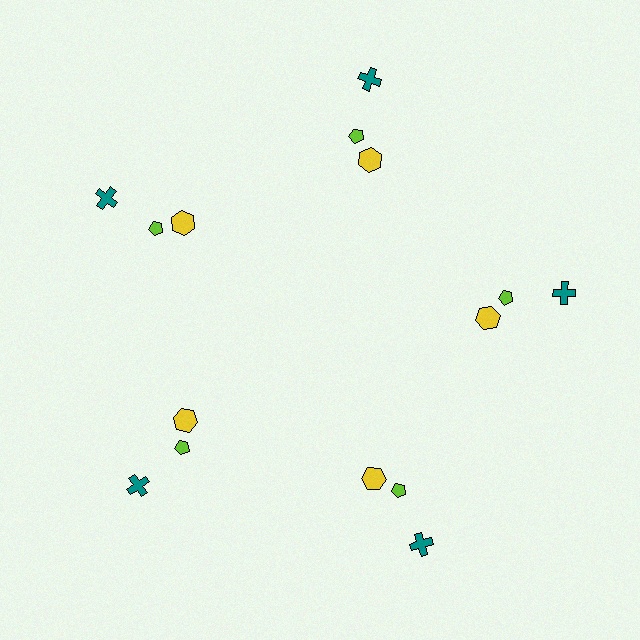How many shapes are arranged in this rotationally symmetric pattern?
There are 15 shapes, arranged in 5 groups of 3.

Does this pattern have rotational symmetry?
Yes, this pattern has 5-fold rotational symmetry. It looks the same after rotating 72 degrees around the center.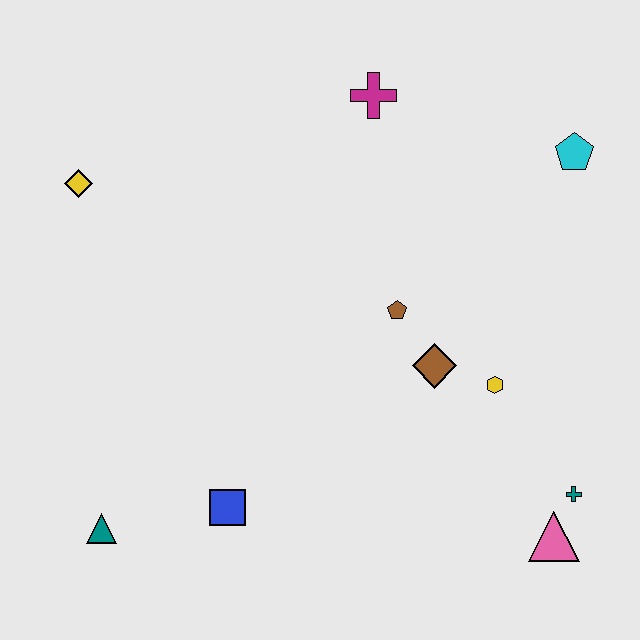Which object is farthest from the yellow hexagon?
The yellow diamond is farthest from the yellow hexagon.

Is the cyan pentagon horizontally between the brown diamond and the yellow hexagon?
No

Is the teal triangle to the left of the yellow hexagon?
Yes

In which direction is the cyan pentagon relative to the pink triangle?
The cyan pentagon is above the pink triangle.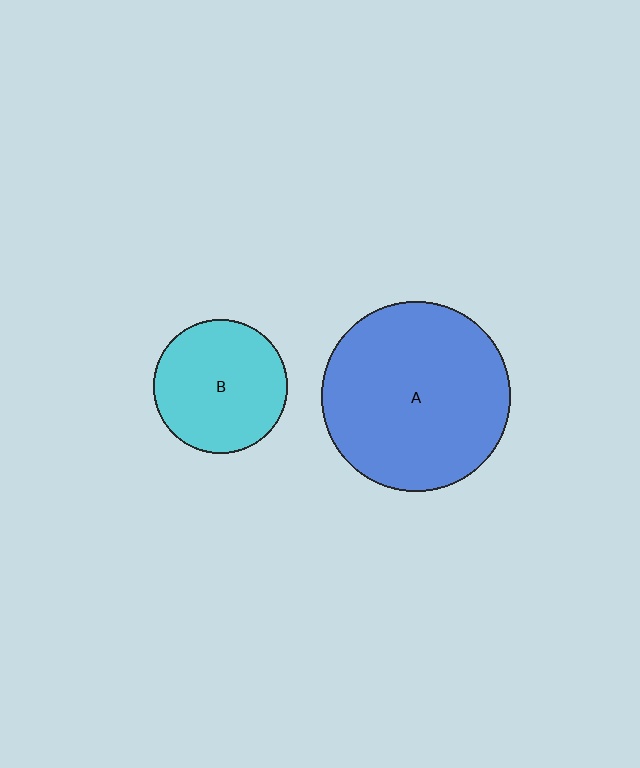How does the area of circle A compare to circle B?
Approximately 2.0 times.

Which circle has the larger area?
Circle A (blue).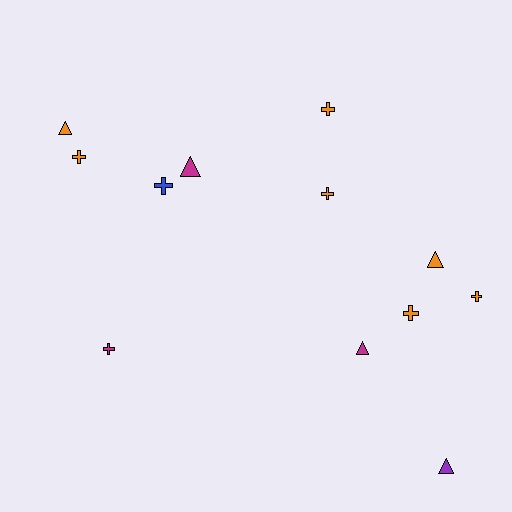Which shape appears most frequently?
Cross, with 7 objects.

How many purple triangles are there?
There is 1 purple triangle.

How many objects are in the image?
There are 12 objects.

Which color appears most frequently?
Orange, with 7 objects.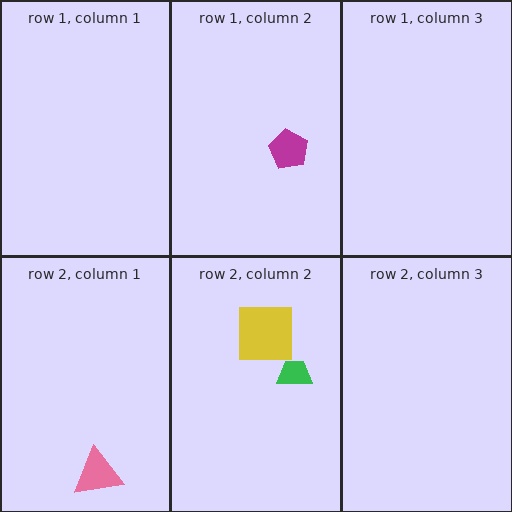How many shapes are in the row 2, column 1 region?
1.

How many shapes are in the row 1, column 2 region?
1.